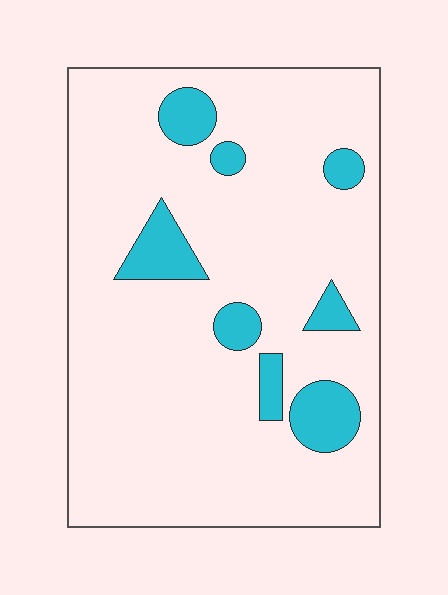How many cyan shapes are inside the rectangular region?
8.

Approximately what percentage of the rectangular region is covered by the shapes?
Approximately 15%.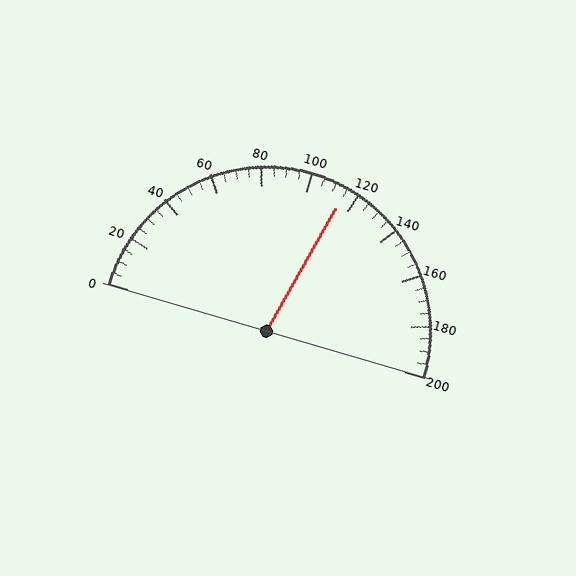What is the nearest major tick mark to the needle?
The nearest major tick mark is 120.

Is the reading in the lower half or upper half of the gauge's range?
The reading is in the upper half of the range (0 to 200).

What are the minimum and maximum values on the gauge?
The gauge ranges from 0 to 200.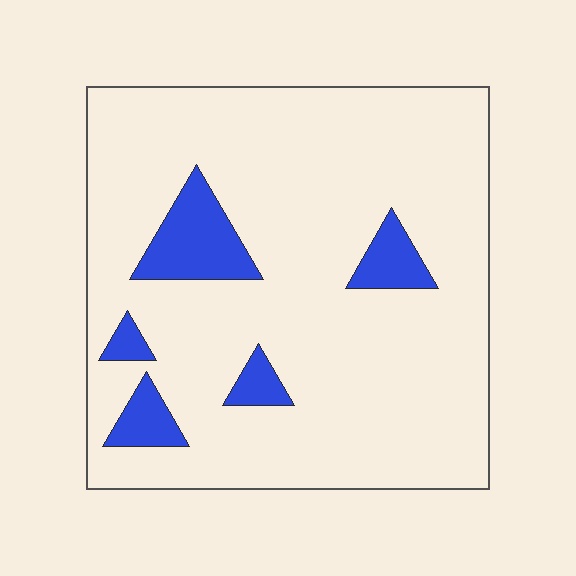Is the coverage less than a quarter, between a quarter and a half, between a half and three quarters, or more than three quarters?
Less than a quarter.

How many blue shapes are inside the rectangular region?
5.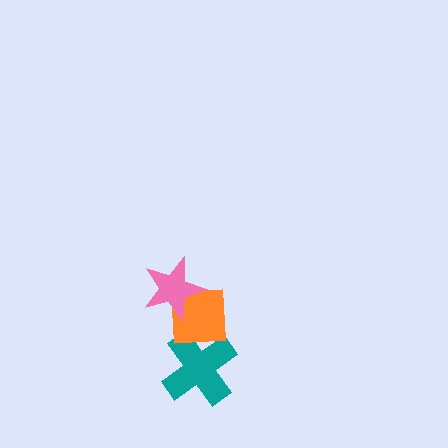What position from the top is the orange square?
The orange square is 2nd from the top.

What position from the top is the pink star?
The pink star is 1st from the top.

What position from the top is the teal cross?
The teal cross is 3rd from the top.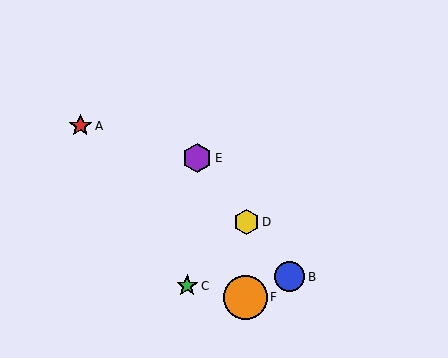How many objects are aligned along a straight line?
3 objects (B, D, E) are aligned along a straight line.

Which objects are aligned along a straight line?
Objects B, D, E are aligned along a straight line.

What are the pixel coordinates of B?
Object B is at (290, 277).